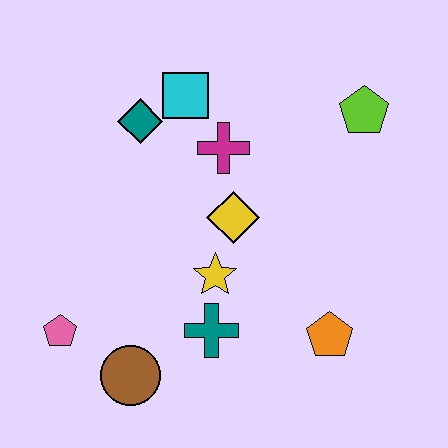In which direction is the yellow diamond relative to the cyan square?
The yellow diamond is below the cyan square.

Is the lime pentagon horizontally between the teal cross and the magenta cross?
No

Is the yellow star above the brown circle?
Yes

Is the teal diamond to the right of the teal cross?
No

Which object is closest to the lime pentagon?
The magenta cross is closest to the lime pentagon.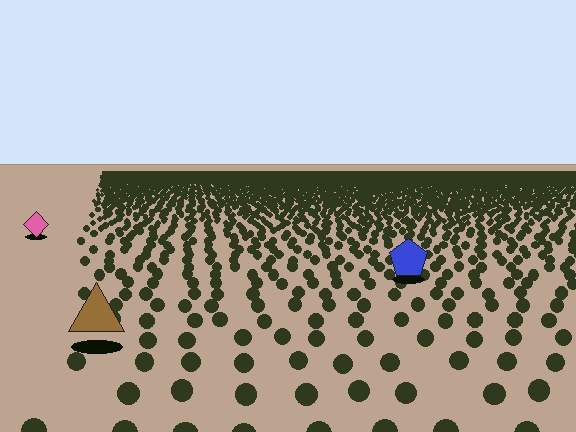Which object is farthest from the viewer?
The pink diamond is farthest from the viewer. It appears smaller and the ground texture around it is denser.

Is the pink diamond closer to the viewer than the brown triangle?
No. The brown triangle is closer — you can tell from the texture gradient: the ground texture is coarser near it.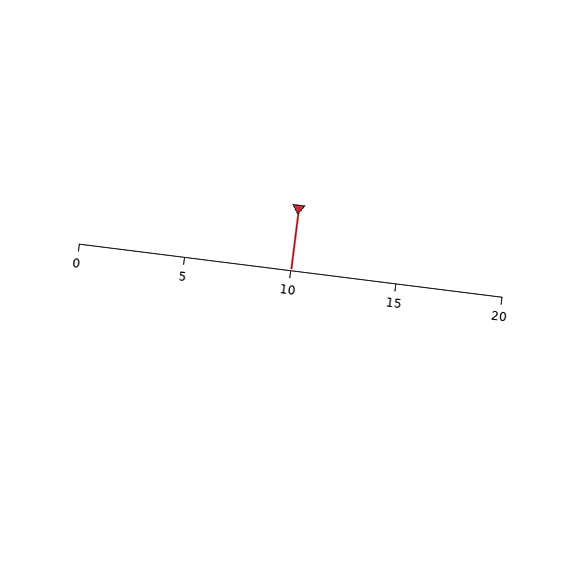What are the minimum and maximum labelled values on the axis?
The axis runs from 0 to 20.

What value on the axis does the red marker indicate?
The marker indicates approximately 10.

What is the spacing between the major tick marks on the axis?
The major ticks are spaced 5 apart.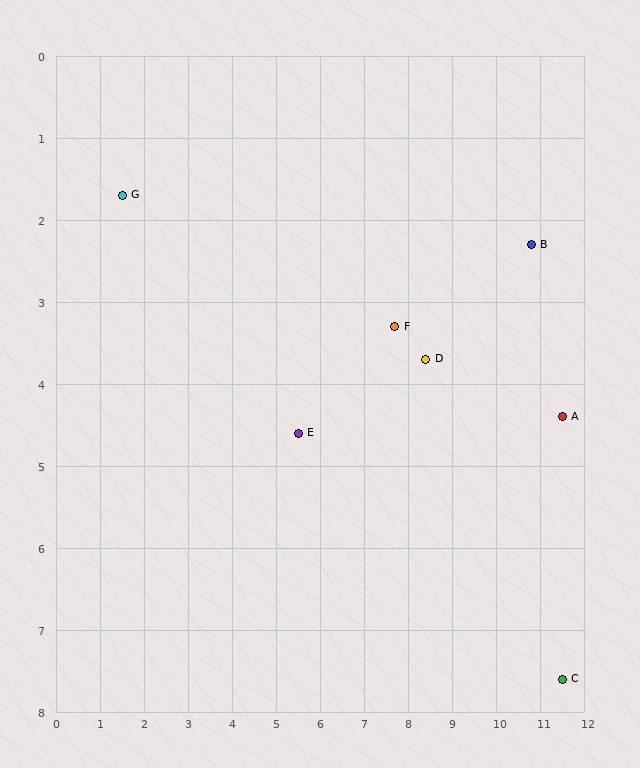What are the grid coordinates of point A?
Point A is at approximately (11.5, 4.4).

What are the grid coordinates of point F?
Point F is at approximately (7.7, 3.3).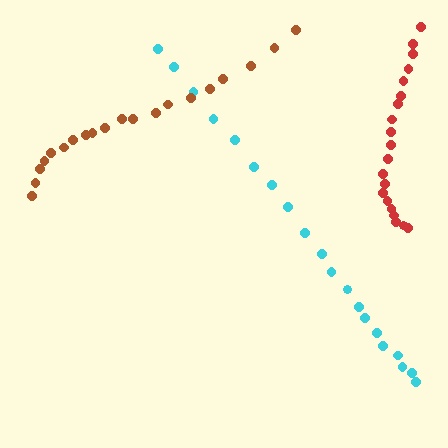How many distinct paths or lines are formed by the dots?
There are 3 distinct paths.